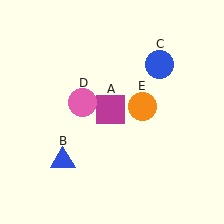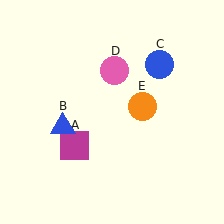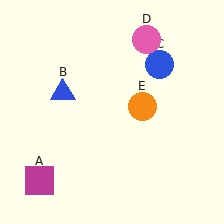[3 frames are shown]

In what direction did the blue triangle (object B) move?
The blue triangle (object B) moved up.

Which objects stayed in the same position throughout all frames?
Blue circle (object C) and orange circle (object E) remained stationary.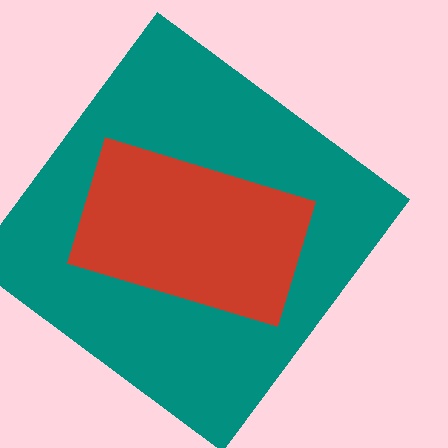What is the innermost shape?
The red rectangle.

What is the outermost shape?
The teal diamond.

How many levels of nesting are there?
2.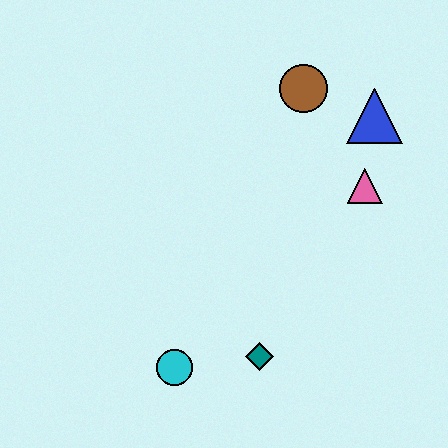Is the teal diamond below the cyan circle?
No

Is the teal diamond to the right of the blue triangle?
No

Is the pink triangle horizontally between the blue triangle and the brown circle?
Yes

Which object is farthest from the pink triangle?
The cyan circle is farthest from the pink triangle.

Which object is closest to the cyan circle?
The teal diamond is closest to the cyan circle.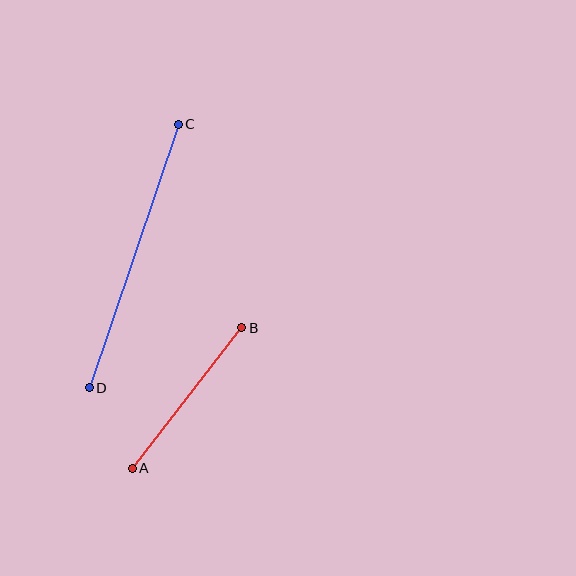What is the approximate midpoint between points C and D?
The midpoint is at approximately (134, 256) pixels.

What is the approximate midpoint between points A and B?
The midpoint is at approximately (187, 398) pixels.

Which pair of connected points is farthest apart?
Points C and D are farthest apart.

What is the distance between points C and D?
The distance is approximately 278 pixels.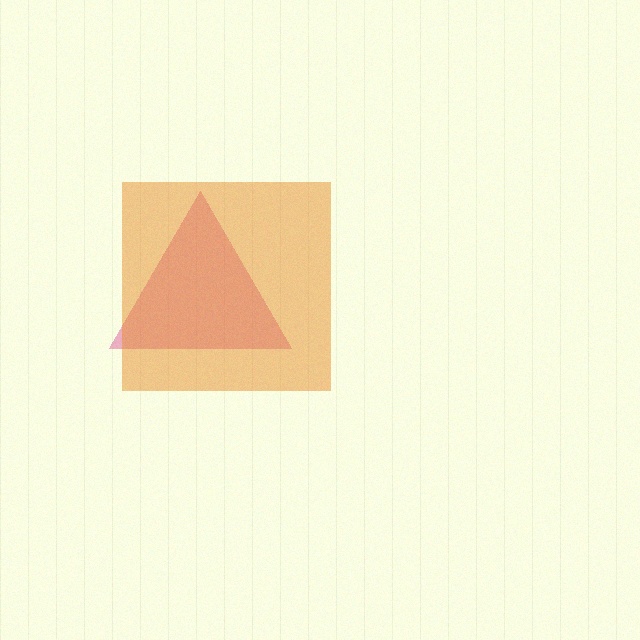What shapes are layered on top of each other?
The layered shapes are: a magenta triangle, an orange square.